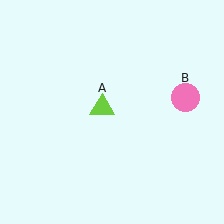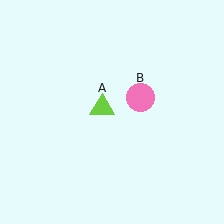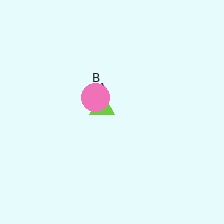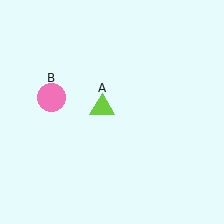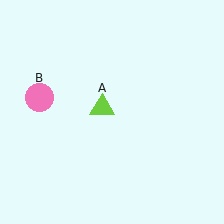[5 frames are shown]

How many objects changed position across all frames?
1 object changed position: pink circle (object B).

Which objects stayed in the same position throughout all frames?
Lime triangle (object A) remained stationary.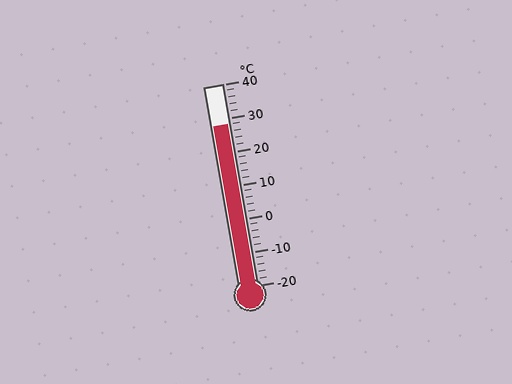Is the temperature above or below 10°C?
The temperature is above 10°C.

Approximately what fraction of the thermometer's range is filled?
The thermometer is filled to approximately 80% of its range.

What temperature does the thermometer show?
The thermometer shows approximately 28°C.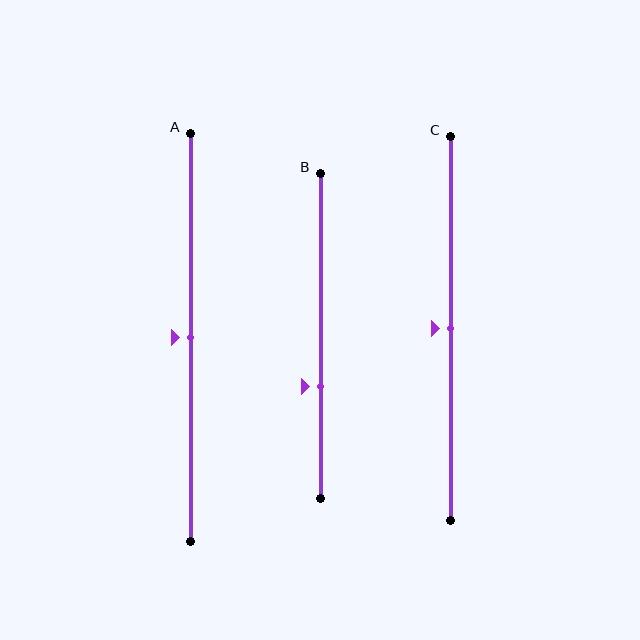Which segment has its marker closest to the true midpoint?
Segment A has its marker closest to the true midpoint.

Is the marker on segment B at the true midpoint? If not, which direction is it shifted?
No, the marker on segment B is shifted downward by about 15% of the segment length.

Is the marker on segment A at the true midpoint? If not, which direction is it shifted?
Yes, the marker on segment A is at the true midpoint.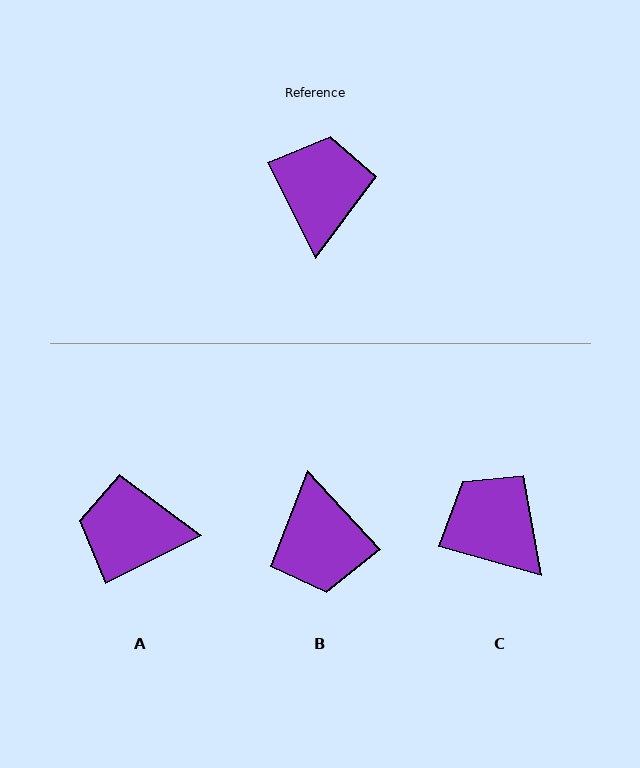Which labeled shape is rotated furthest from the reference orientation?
B, about 164 degrees away.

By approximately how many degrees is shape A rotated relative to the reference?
Approximately 91 degrees counter-clockwise.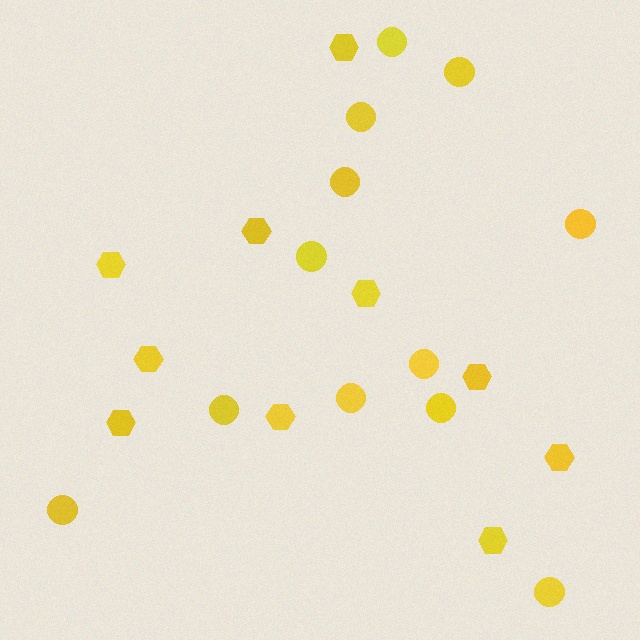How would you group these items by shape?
There are 2 groups: one group of circles (12) and one group of hexagons (10).